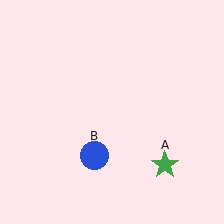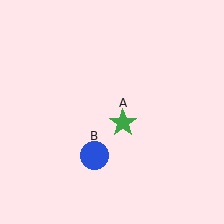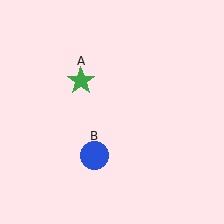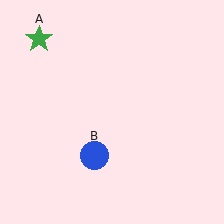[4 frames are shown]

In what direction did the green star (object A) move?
The green star (object A) moved up and to the left.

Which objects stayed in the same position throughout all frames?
Blue circle (object B) remained stationary.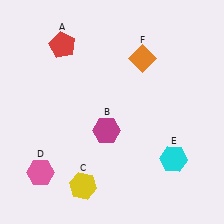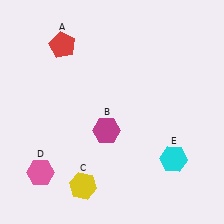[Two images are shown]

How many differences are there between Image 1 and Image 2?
There is 1 difference between the two images.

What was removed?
The orange diamond (F) was removed in Image 2.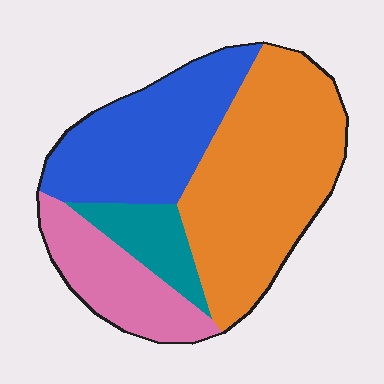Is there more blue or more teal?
Blue.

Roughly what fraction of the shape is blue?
Blue takes up between a quarter and a half of the shape.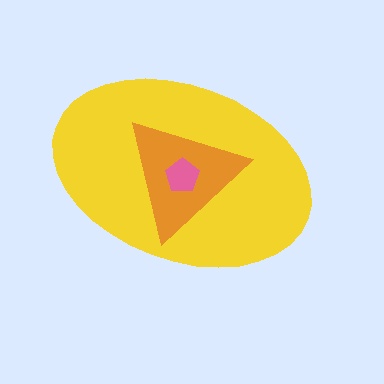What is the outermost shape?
The yellow ellipse.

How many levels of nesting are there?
3.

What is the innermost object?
The pink pentagon.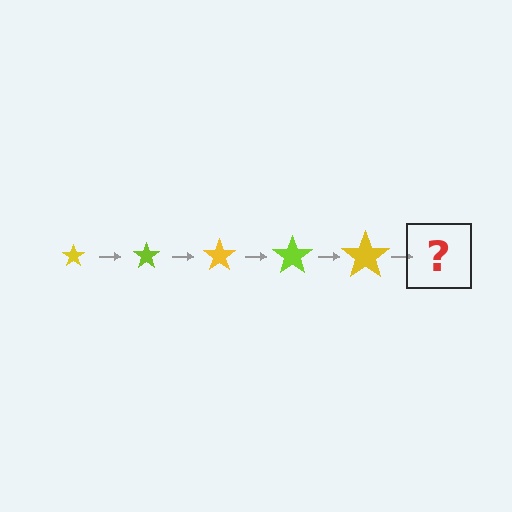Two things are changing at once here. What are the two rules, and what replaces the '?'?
The two rules are that the star grows larger each step and the color cycles through yellow and lime. The '?' should be a lime star, larger than the previous one.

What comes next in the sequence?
The next element should be a lime star, larger than the previous one.